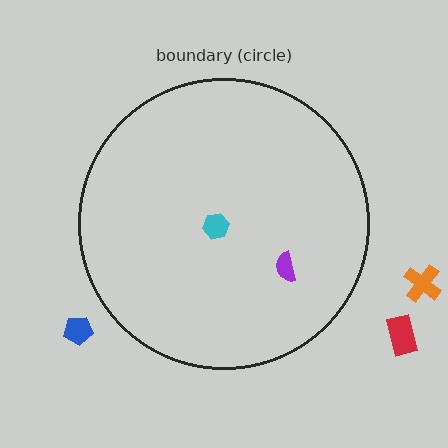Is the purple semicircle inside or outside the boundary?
Inside.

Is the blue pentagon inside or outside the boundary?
Outside.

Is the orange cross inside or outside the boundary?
Outside.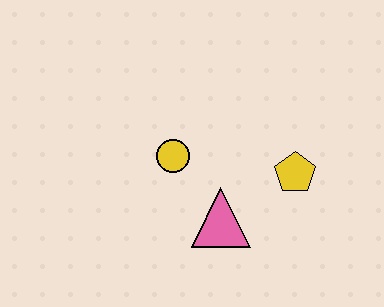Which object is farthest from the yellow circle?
The yellow pentagon is farthest from the yellow circle.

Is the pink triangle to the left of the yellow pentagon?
Yes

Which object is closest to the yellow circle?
The pink triangle is closest to the yellow circle.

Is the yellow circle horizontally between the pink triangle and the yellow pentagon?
No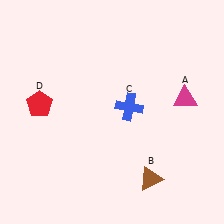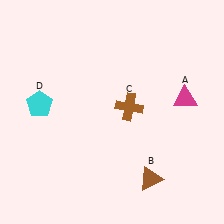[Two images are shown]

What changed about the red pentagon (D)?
In Image 1, D is red. In Image 2, it changed to cyan.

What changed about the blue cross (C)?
In Image 1, C is blue. In Image 2, it changed to brown.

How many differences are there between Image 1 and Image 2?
There are 2 differences between the two images.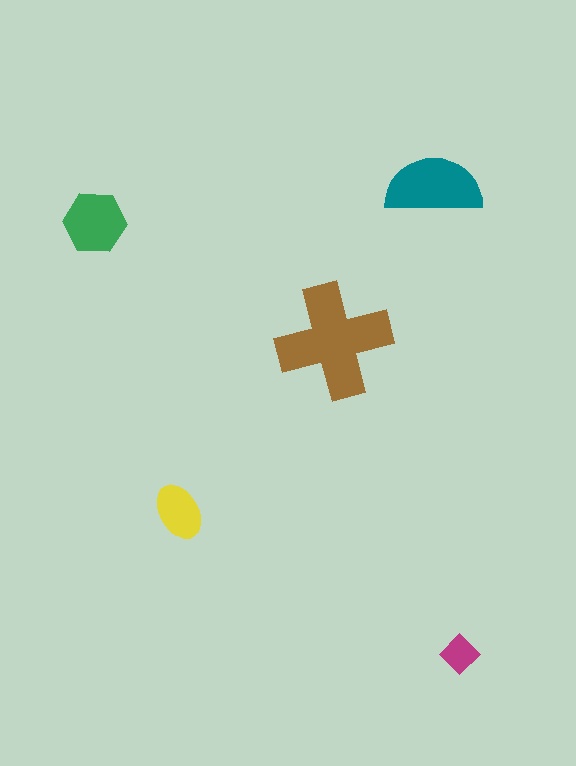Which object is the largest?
The brown cross.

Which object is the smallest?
The magenta diamond.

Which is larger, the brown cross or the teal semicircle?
The brown cross.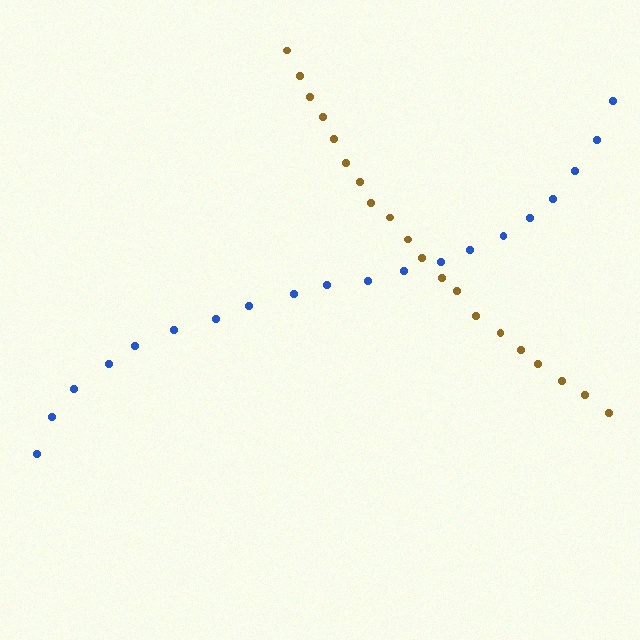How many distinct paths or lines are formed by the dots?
There are 2 distinct paths.